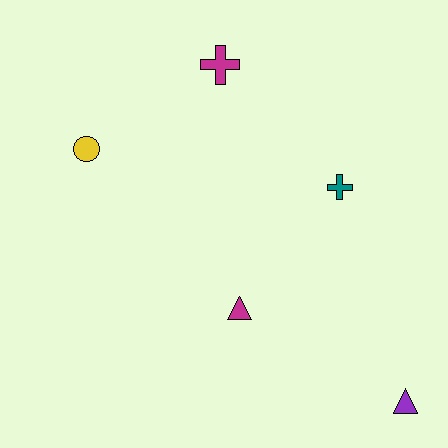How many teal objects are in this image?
There is 1 teal object.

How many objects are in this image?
There are 5 objects.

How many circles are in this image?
There is 1 circle.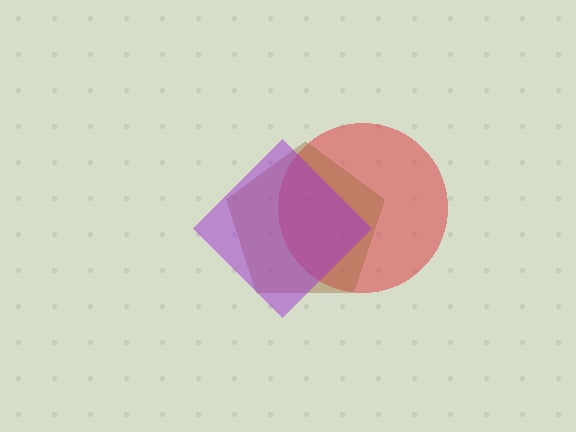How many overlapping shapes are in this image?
There are 3 overlapping shapes in the image.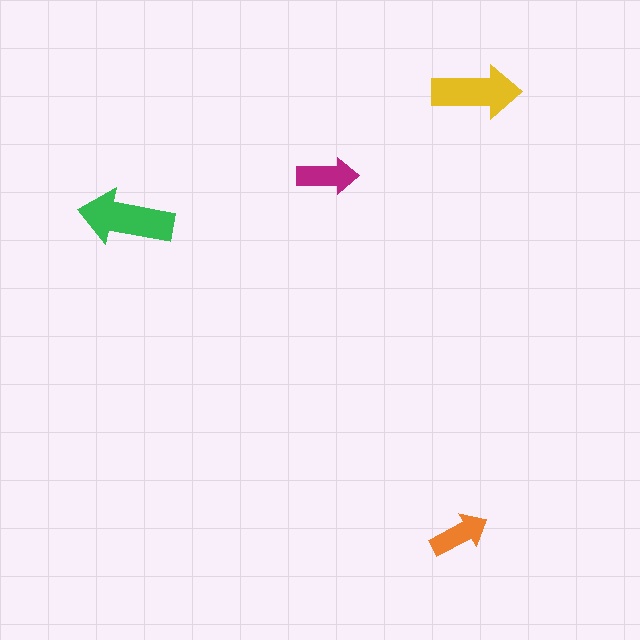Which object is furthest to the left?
The green arrow is leftmost.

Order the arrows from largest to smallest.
the green one, the yellow one, the magenta one, the orange one.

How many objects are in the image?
There are 4 objects in the image.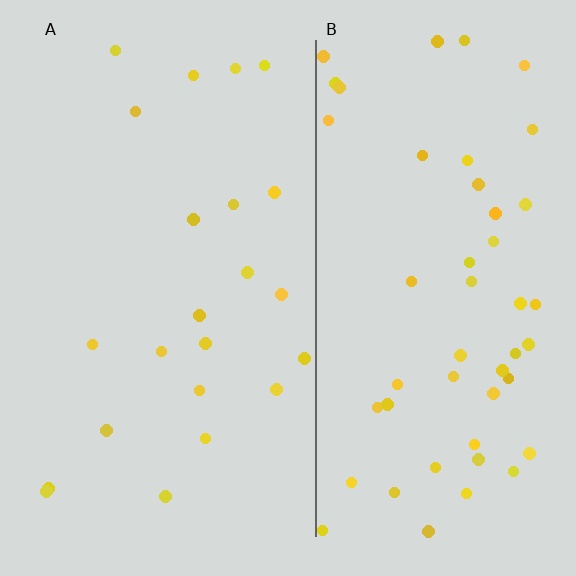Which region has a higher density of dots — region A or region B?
B (the right).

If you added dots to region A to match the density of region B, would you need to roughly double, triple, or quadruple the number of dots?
Approximately double.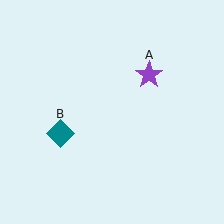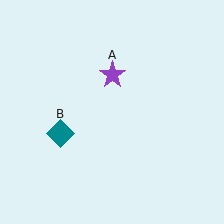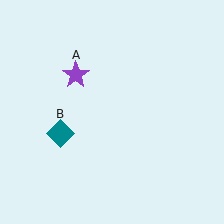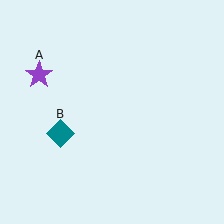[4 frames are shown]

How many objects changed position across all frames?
1 object changed position: purple star (object A).